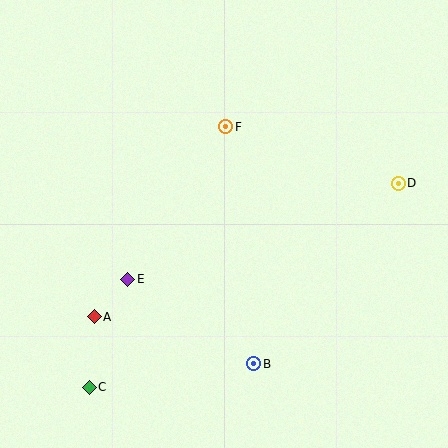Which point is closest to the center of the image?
Point F at (226, 127) is closest to the center.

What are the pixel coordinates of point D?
Point D is at (398, 183).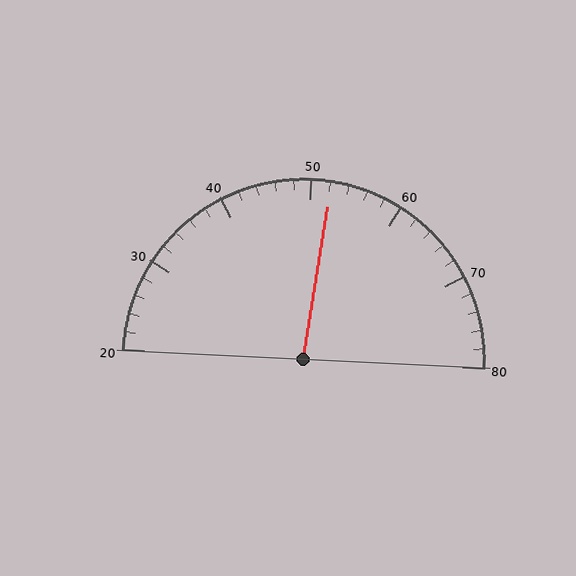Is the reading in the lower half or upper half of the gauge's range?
The reading is in the upper half of the range (20 to 80).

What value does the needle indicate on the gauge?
The needle indicates approximately 52.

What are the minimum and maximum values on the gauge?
The gauge ranges from 20 to 80.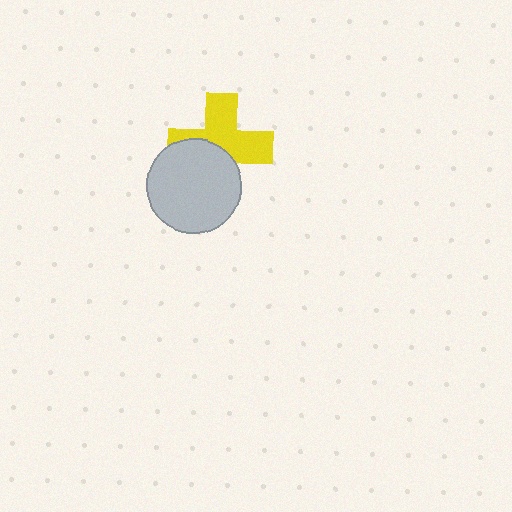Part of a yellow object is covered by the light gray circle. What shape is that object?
It is a cross.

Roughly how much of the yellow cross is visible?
About half of it is visible (roughly 57%).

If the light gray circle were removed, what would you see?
You would see the complete yellow cross.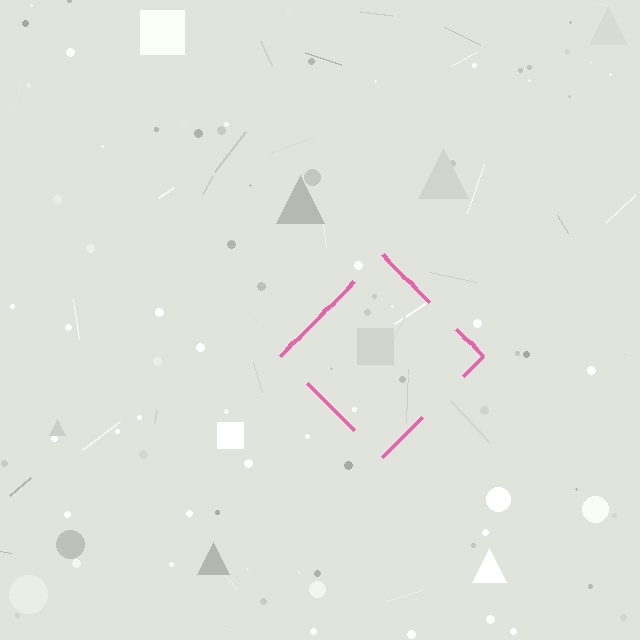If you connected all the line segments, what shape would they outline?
They would outline a diamond.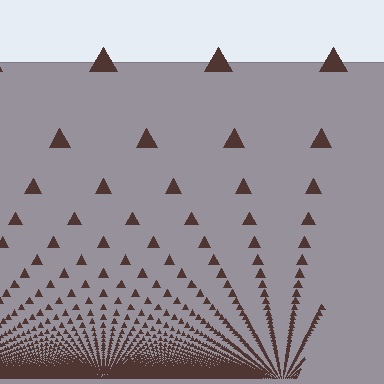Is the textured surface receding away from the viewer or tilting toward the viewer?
The surface appears to tilt toward the viewer. Texture elements get larger and sparser toward the top.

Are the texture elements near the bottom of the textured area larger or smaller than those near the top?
Smaller. The gradient is inverted — elements near the bottom are smaller and denser.